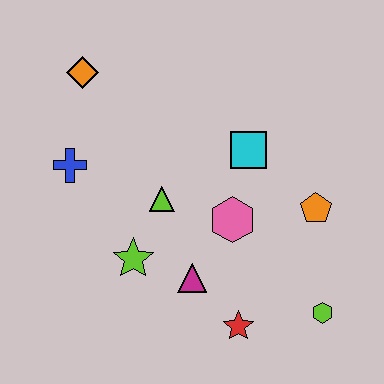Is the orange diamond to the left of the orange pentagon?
Yes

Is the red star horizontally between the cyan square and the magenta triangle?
Yes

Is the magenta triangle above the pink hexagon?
No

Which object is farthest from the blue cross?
The lime hexagon is farthest from the blue cross.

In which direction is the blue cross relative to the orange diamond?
The blue cross is below the orange diamond.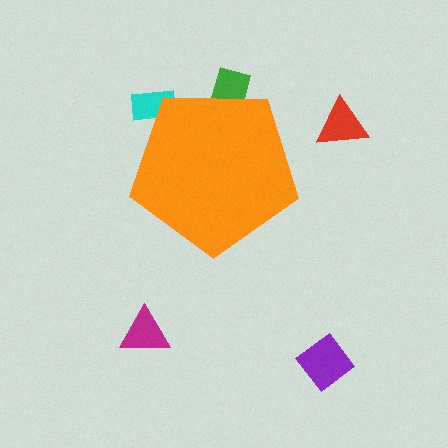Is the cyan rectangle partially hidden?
Yes, the cyan rectangle is partially hidden behind the orange pentagon.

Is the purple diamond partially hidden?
No, the purple diamond is fully visible.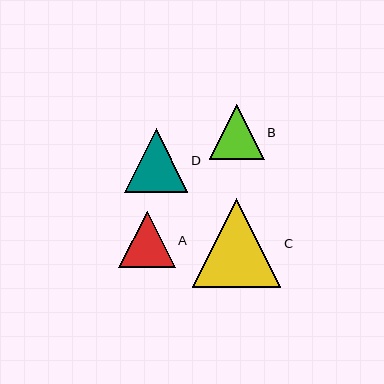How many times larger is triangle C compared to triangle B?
Triangle C is approximately 1.6 times the size of triangle B.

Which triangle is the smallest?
Triangle B is the smallest with a size of approximately 55 pixels.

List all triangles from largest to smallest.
From largest to smallest: C, D, A, B.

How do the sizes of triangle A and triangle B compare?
Triangle A and triangle B are approximately the same size.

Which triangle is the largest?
Triangle C is the largest with a size of approximately 88 pixels.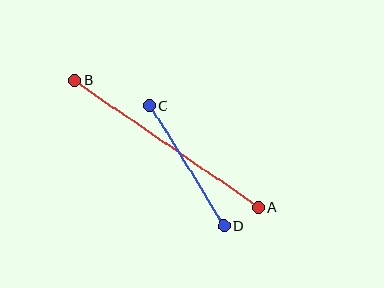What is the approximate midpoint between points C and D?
The midpoint is at approximately (187, 166) pixels.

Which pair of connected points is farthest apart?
Points A and B are farthest apart.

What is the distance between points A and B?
The distance is approximately 224 pixels.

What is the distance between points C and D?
The distance is approximately 141 pixels.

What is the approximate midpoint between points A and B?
The midpoint is at approximately (167, 144) pixels.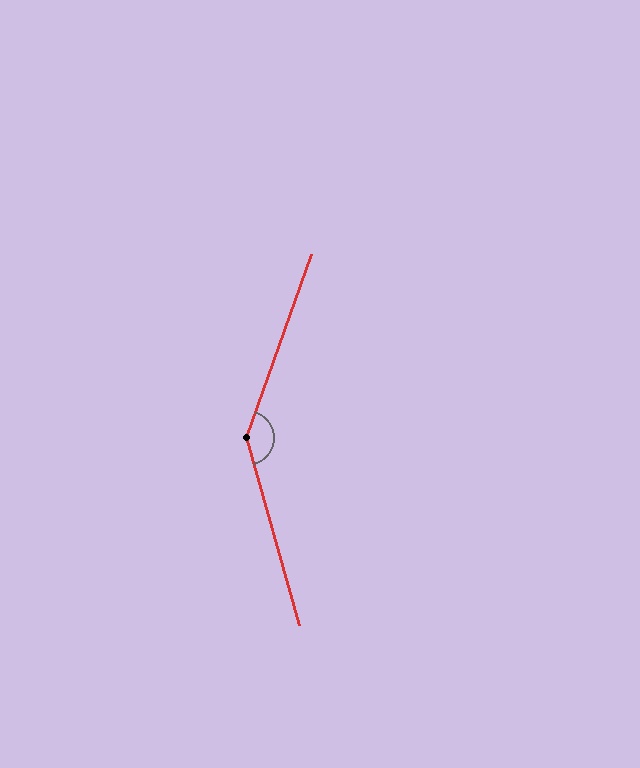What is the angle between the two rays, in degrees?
Approximately 145 degrees.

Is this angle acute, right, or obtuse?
It is obtuse.